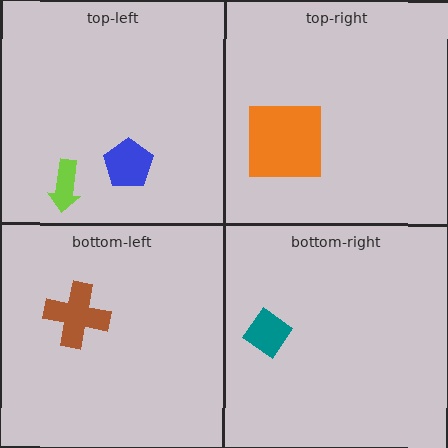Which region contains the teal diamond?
The bottom-right region.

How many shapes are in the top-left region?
2.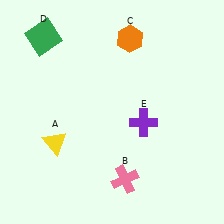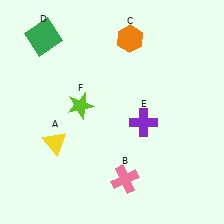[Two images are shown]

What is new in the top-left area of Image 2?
A lime star (F) was added in the top-left area of Image 2.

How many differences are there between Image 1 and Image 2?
There is 1 difference between the two images.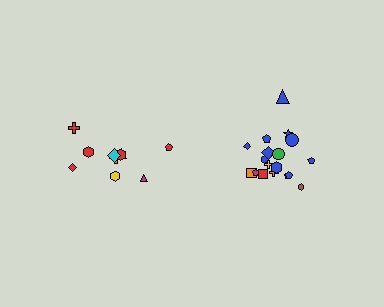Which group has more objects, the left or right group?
The right group.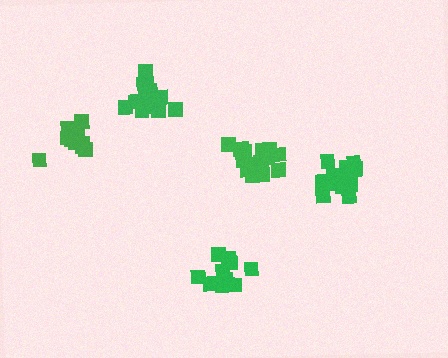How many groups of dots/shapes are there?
There are 5 groups.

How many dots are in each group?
Group 1: 16 dots, Group 2: 15 dots, Group 3: 11 dots, Group 4: 12 dots, Group 5: 13 dots (67 total).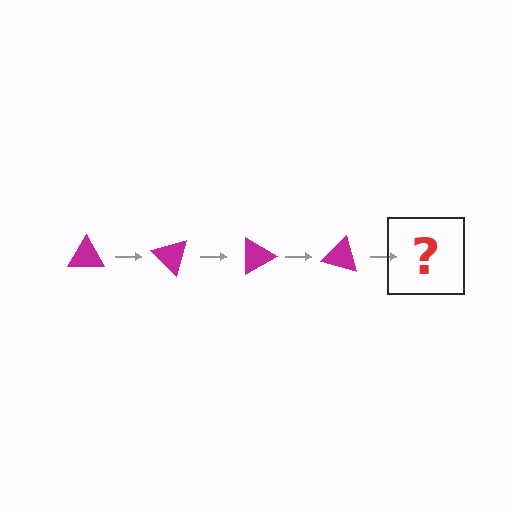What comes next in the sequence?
The next element should be a magenta triangle rotated 180 degrees.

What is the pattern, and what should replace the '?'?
The pattern is that the triangle rotates 45 degrees each step. The '?' should be a magenta triangle rotated 180 degrees.